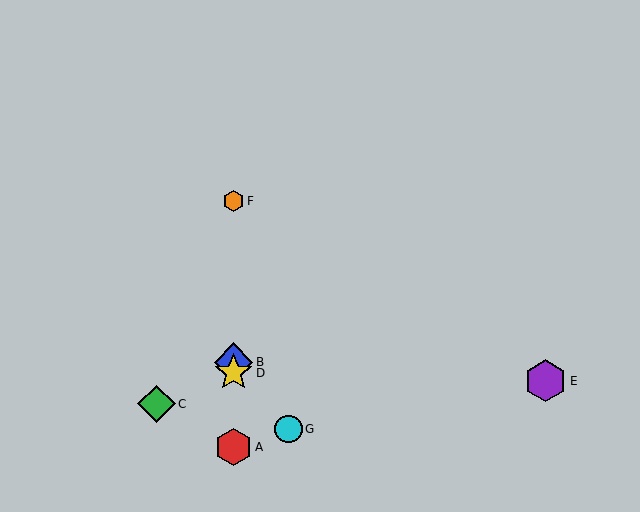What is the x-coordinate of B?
Object B is at x≈234.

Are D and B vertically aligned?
Yes, both are at x≈234.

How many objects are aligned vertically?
4 objects (A, B, D, F) are aligned vertically.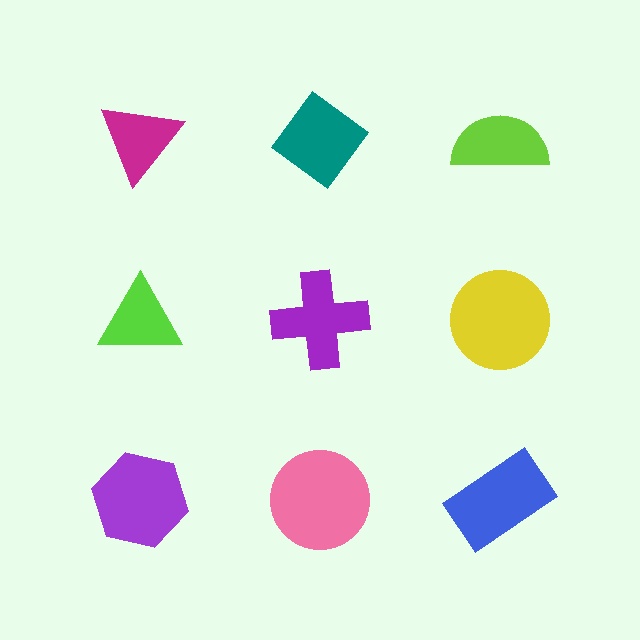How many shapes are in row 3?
3 shapes.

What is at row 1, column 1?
A magenta triangle.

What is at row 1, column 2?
A teal diamond.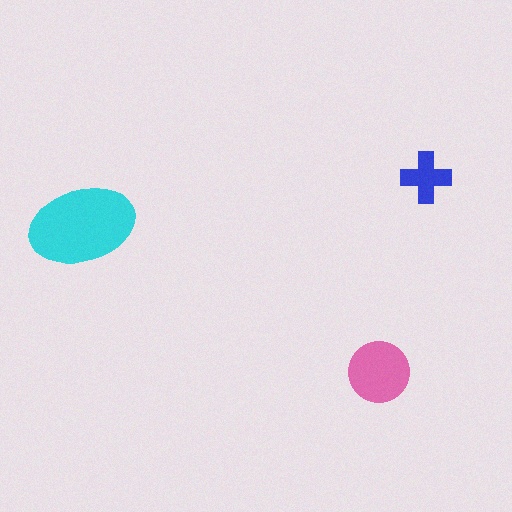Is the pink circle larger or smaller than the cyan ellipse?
Smaller.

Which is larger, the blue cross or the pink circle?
The pink circle.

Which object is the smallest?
The blue cross.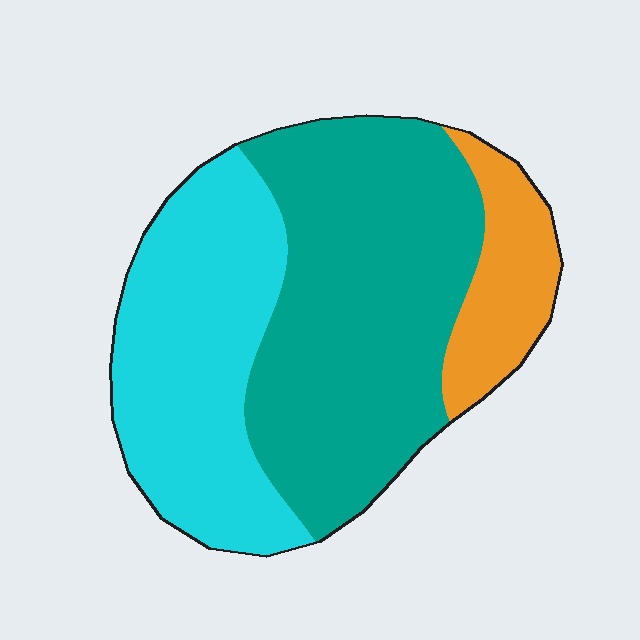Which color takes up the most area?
Teal, at roughly 50%.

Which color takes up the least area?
Orange, at roughly 15%.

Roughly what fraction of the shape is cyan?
Cyan takes up about three eighths (3/8) of the shape.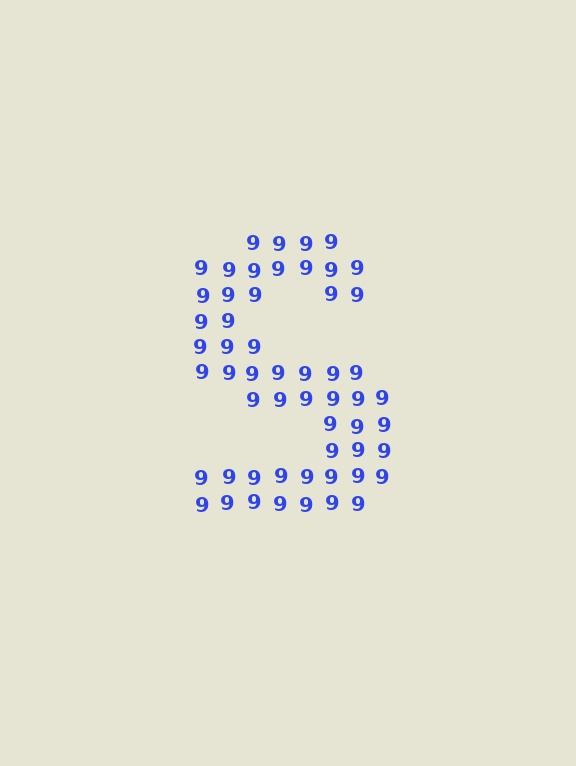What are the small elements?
The small elements are digit 9's.